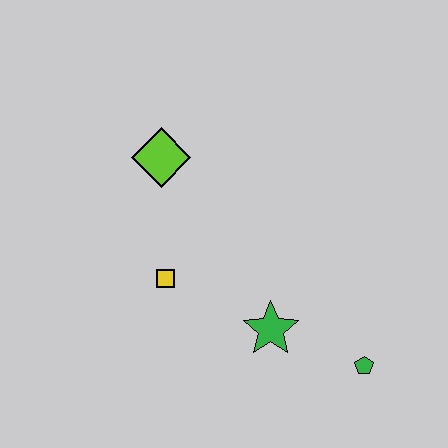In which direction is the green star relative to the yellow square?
The green star is to the right of the yellow square.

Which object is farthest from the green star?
The lime diamond is farthest from the green star.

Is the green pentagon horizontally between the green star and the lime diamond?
No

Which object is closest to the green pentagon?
The green star is closest to the green pentagon.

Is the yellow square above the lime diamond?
No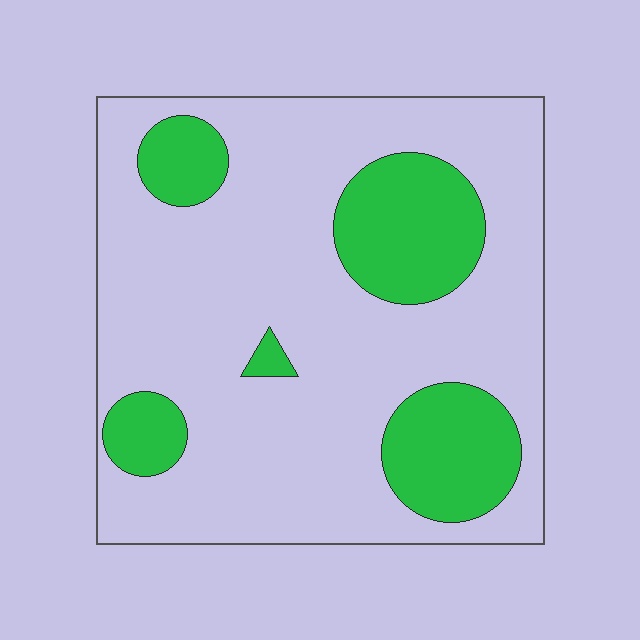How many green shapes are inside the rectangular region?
5.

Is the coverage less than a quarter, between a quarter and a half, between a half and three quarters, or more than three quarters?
Less than a quarter.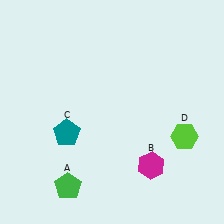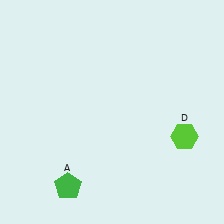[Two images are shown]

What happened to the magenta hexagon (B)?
The magenta hexagon (B) was removed in Image 2. It was in the bottom-right area of Image 1.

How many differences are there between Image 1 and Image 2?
There are 2 differences between the two images.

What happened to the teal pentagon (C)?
The teal pentagon (C) was removed in Image 2. It was in the bottom-left area of Image 1.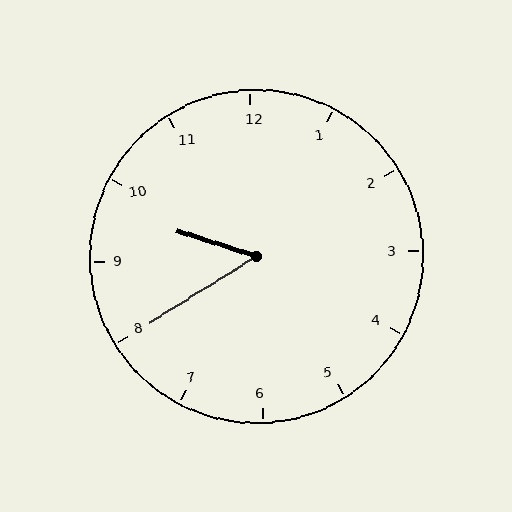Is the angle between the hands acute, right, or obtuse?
It is acute.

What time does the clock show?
9:40.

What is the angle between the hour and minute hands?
Approximately 50 degrees.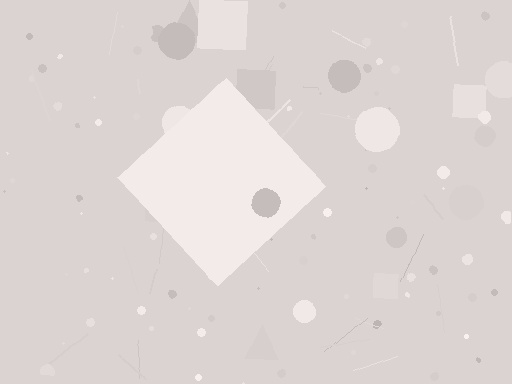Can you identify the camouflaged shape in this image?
The camouflaged shape is a diamond.